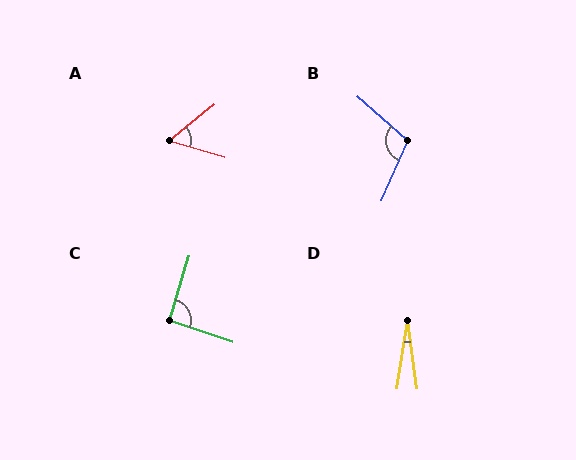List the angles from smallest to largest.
D (16°), A (55°), C (92°), B (108°).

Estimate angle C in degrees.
Approximately 92 degrees.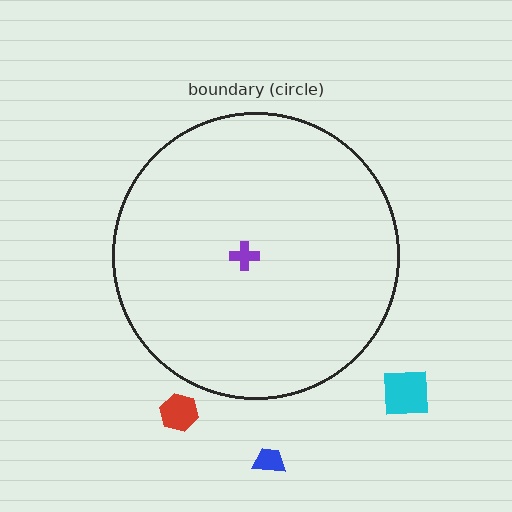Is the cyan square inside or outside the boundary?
Outside.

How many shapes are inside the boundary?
1 inside, 3 outside.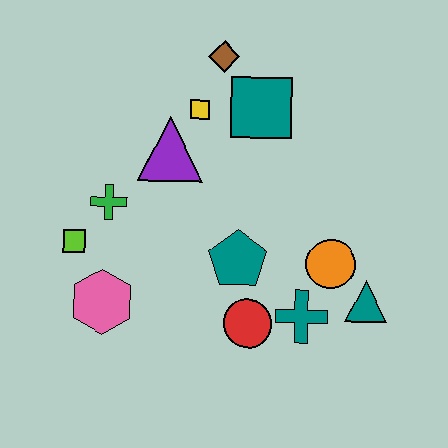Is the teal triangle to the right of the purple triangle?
Yes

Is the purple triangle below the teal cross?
No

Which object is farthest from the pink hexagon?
The brown diamond is farthest from the pink hexagon.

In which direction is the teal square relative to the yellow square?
The teal square is to the right of the yellow square.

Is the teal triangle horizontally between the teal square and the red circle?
No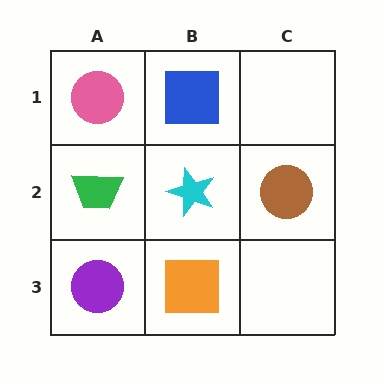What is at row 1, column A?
A pink circle.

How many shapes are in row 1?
2 shapes.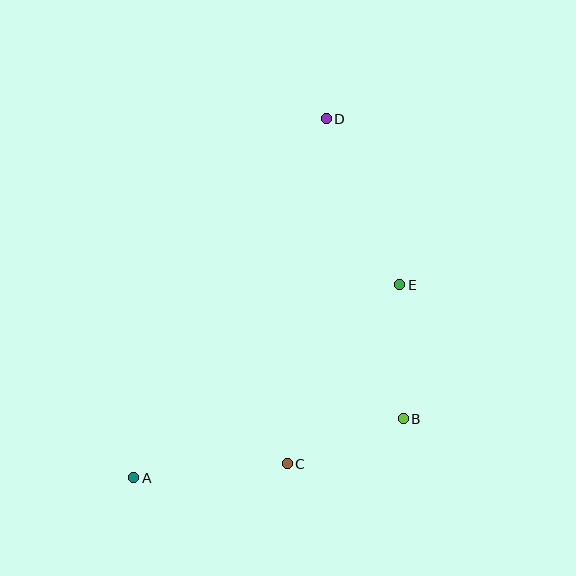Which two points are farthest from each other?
Points A and D are farthest from each other.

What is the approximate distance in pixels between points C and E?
The distance between C and E is approximately 212 pixels.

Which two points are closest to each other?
Points B and C are closest to each other.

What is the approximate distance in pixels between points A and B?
The distance between A and B is approximately 276 pixels.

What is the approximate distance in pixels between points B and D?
The distance between B and D is approximately 310 pixels.